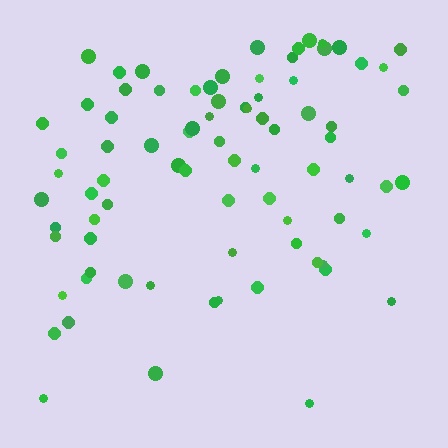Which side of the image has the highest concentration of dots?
The top.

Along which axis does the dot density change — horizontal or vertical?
Vertical.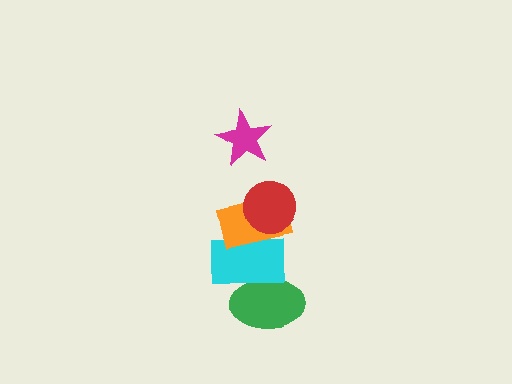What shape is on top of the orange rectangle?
The red circle is on top of the orange rectangle.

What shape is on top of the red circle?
The magenta star is on top of the red circle.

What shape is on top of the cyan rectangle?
The orange rectangle is on top of the cyan rectangle.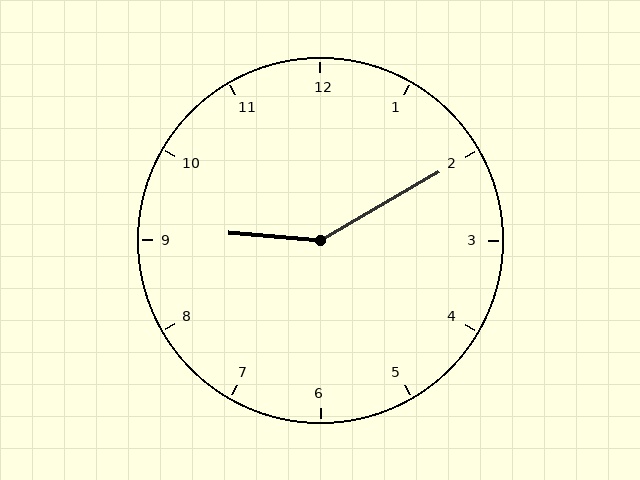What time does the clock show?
9:10.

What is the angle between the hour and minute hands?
Approximately 145 degrees.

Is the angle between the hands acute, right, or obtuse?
It is obtuse.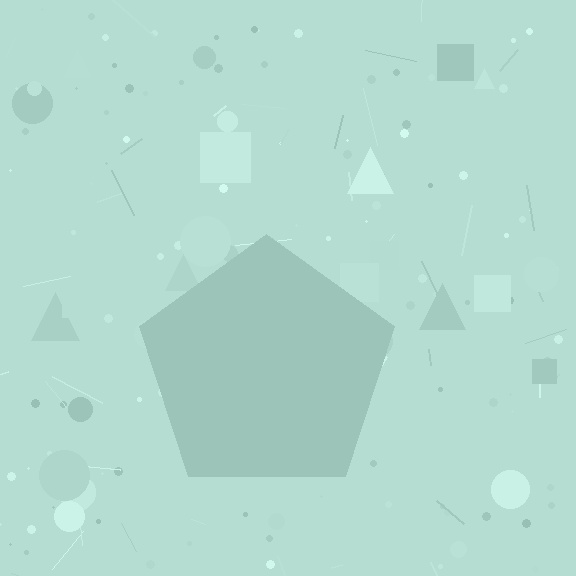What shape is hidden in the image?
A pentagon is hidden in the image.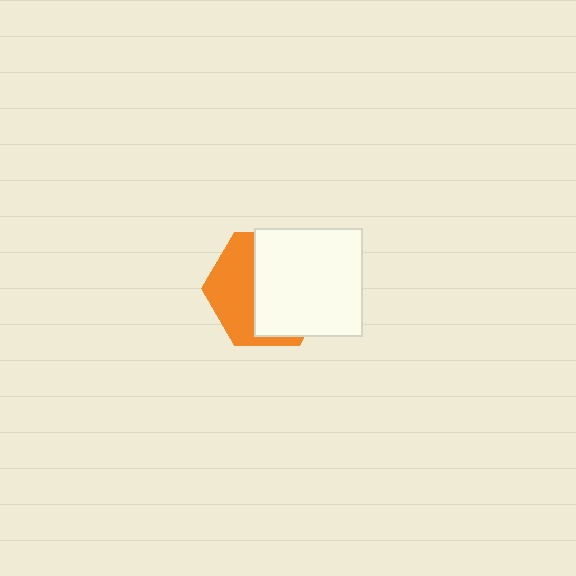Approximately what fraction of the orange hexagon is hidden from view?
Roughly 60% of the orange hexagon is hidden behind the white square.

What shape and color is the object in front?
The object in front is a white square.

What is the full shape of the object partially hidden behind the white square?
The partially hidden object is an orange hexagon.